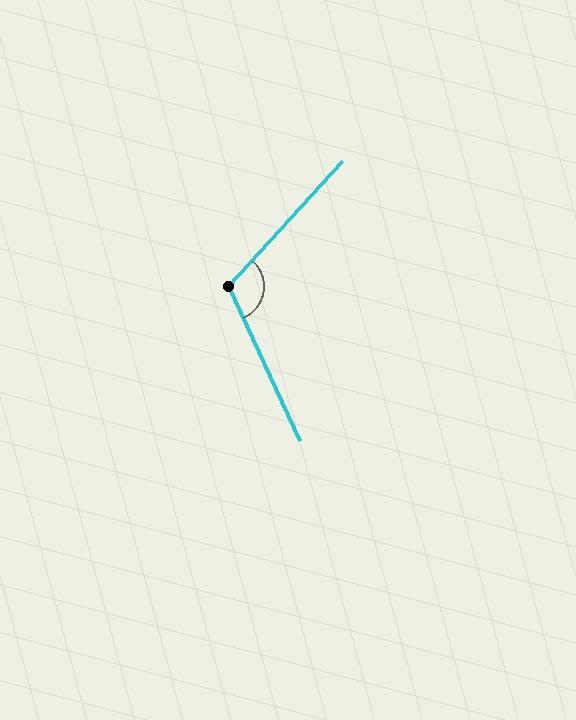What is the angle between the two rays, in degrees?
Approximately 113 degrees.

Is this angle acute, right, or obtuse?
It is obtuse.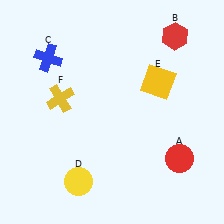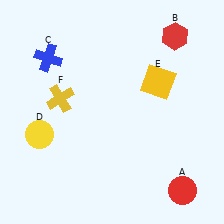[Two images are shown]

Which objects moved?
The objects that moved are: the red circle (A), the yellow circle (D).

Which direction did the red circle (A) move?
The red circle (A) moved down.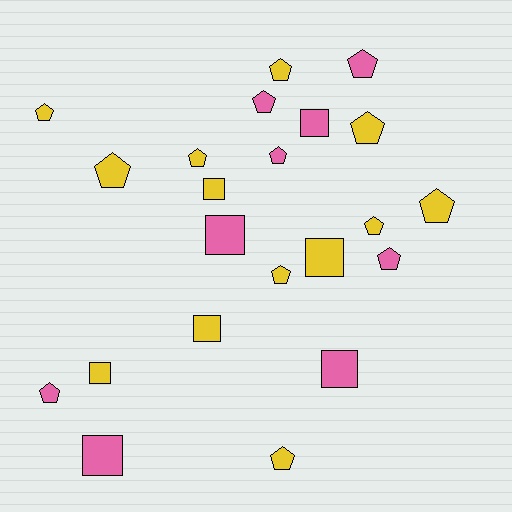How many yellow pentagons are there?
There are 9 yellow pentagons.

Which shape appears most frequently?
Pentagon, with 14 objects.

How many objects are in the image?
There are 22 objects.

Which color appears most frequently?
Yellow, with 13 objects.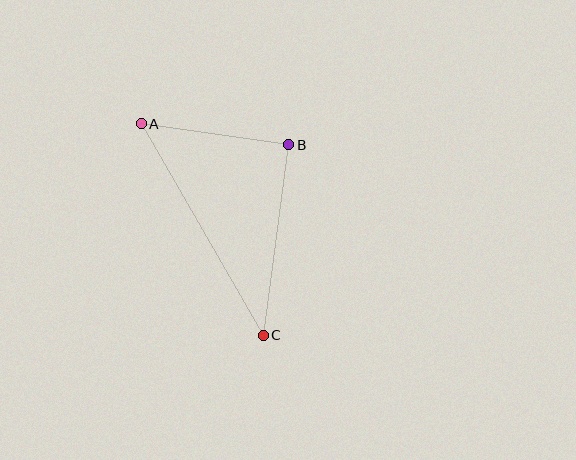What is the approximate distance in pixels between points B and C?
The distance between B and C is approximately 192 pixels.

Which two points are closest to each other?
Points A and B are closest to each other.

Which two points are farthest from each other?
Points A and C are farthest from each other.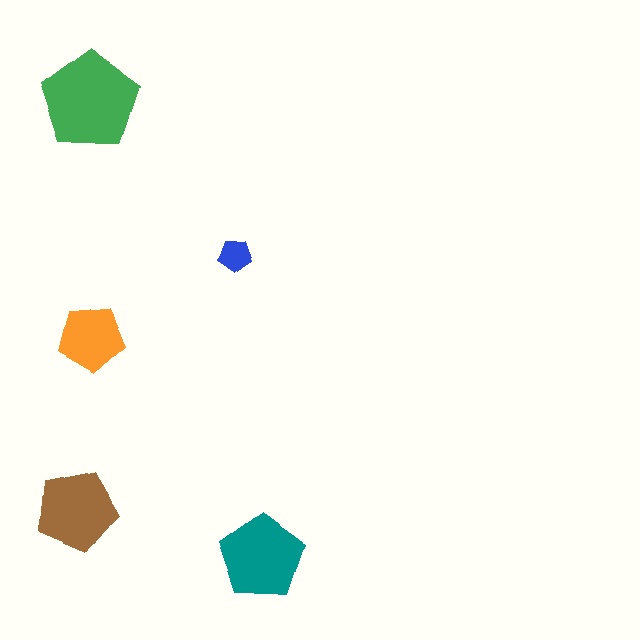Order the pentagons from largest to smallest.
the green one, the teal one, the brown one, the orange one, the blue one.